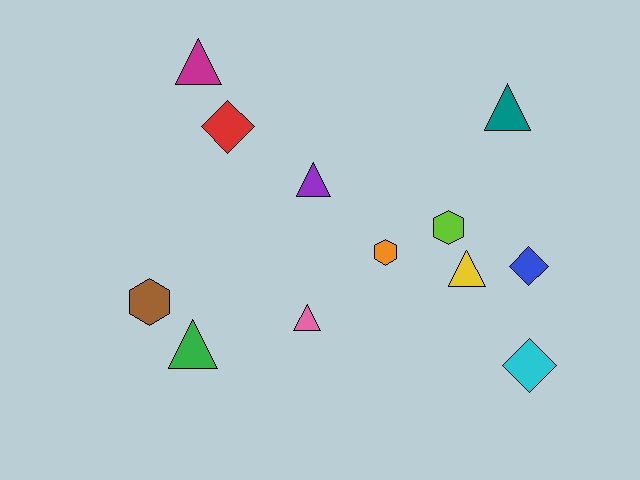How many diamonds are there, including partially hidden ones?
There are 3 diamonds.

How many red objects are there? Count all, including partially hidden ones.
There is 1 red object.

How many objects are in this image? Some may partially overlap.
There are 12 objects.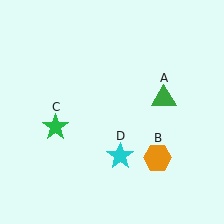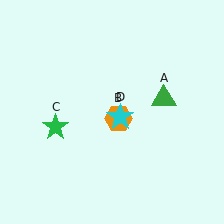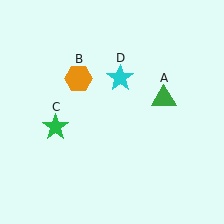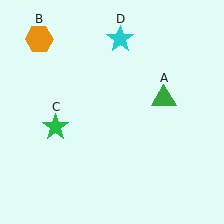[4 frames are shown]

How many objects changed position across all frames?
2 objects changed position: orange hexagon (object B), cyan star (object D).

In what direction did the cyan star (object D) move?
The cyan star (object D) moved up.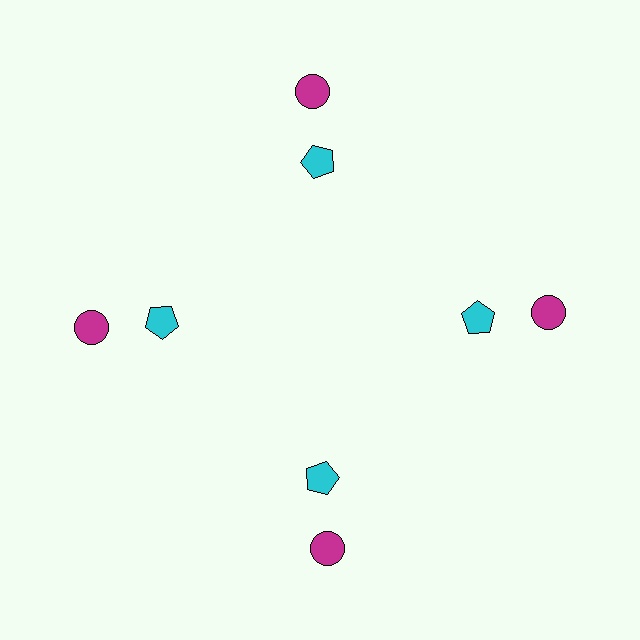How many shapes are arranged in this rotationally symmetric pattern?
There are 8 shapes, arranged in 4 groups of 2.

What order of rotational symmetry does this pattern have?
This pattern has 4-fold rotational symmetry.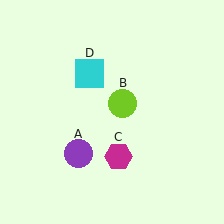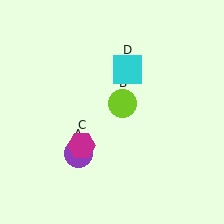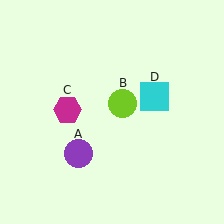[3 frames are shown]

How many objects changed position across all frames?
2 objects changed position: magenta hexagon (object C), cyan square (object D).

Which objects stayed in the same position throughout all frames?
Purple circle (object A) and lime circle (object B) remained stationary.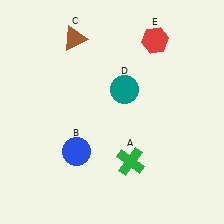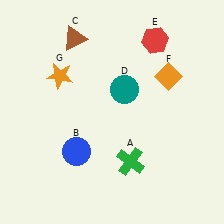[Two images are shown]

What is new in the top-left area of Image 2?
An orange star (G) was added in the top-left area of Image 2.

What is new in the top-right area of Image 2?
An orange diamond (F) was added in the top-right area of Image 2.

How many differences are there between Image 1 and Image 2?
There are 2 differences between the two images.